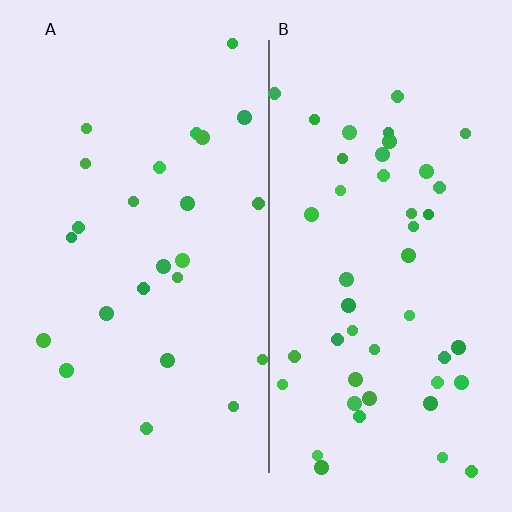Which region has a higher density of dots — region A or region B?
B (the right).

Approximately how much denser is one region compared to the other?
Approximately 1.9× — region B over region A.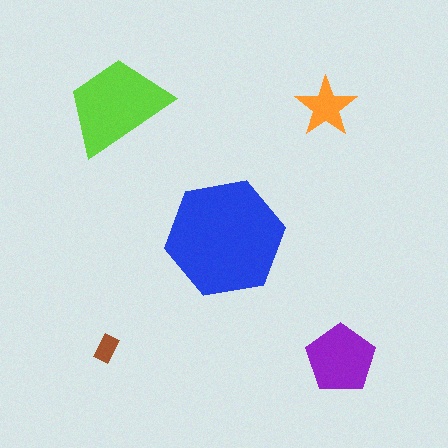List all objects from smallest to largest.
The brown rectangle, the orange star, the purple pentagon, the lime trapezoid, the blue hexagon.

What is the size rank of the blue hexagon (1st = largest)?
1st.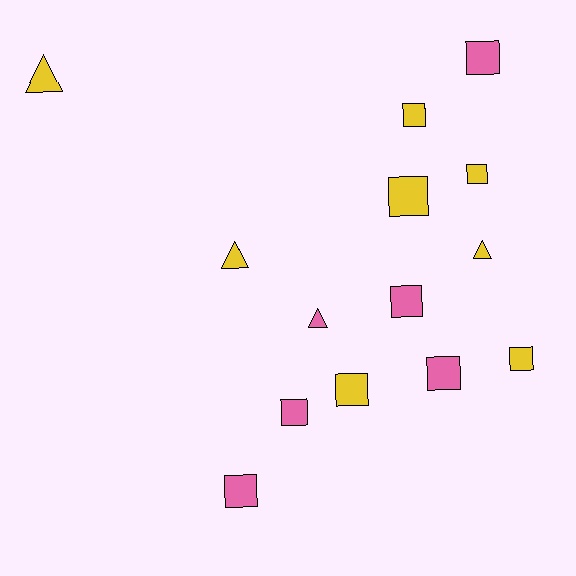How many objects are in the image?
There are 14 objects.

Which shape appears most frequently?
Square, with 10 objects.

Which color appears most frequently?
Yellow, with 8 objects.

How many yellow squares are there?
There are 5 yellow squares.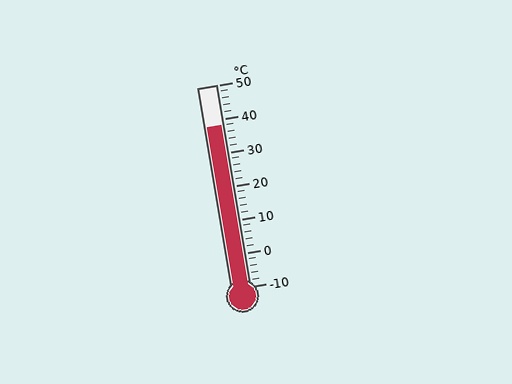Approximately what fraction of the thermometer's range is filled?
The thermometer is filled to approximately 80% of its range.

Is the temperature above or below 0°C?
The temperature is above 0°C.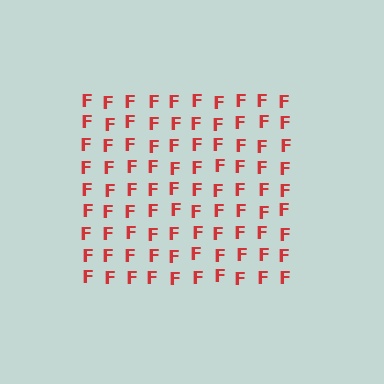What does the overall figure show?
The overall figure shows a square.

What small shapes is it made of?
It is made of small letter F's.